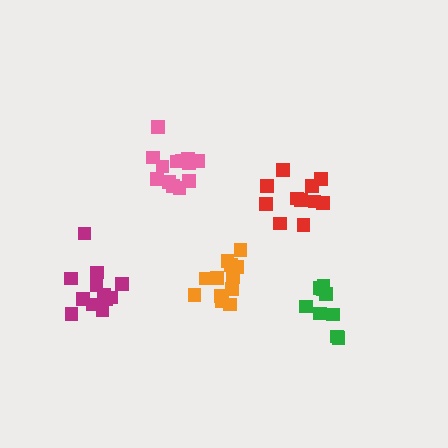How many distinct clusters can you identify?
There are 5 distinct clusters.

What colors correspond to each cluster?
The clusters are colored: green, red, magenta, pink, orange.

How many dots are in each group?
Group 1: 9 dots, Group 2: 11 dots, Group 3: 14 dots, Group 4: 13 dots, Group 5: 12 dots (59 total).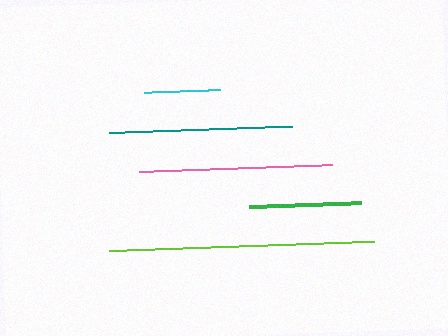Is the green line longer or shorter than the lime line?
The lime line is longer than the green line.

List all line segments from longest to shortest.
From longest to shortest: lime, pink, teal, green, cyan.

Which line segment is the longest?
The lime line is the longest at approximately 266 pixels.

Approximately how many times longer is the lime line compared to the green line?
The lime line is approximately 2.4 times the length of the green line.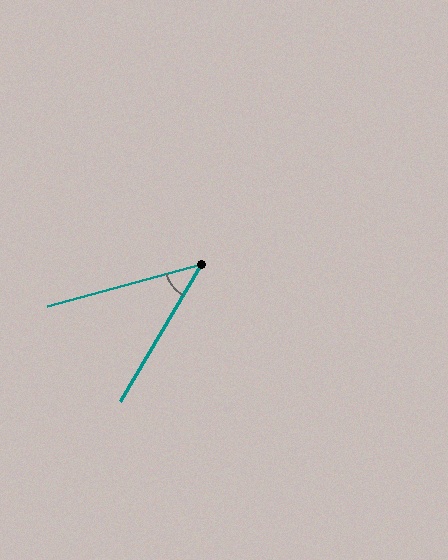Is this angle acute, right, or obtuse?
It is acute.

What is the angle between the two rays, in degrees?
Approximately 44 degrees.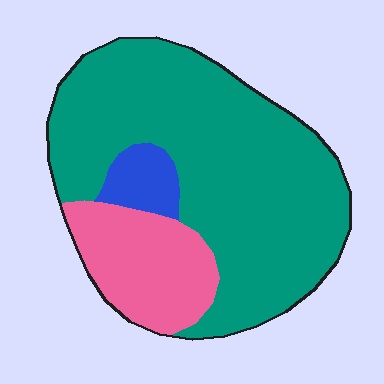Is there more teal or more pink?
Teal.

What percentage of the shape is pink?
Pink covers around 20% of the shape.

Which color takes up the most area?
Teal, at roughly 75%.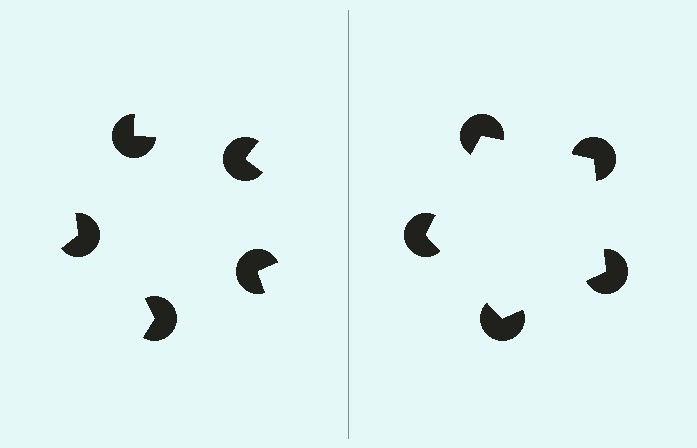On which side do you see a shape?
An illusory pentagon appears on the right side. On the left side the wedge cuts are rotated, so no coherent shape forms.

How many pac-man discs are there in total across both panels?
10 — 5 on each side.